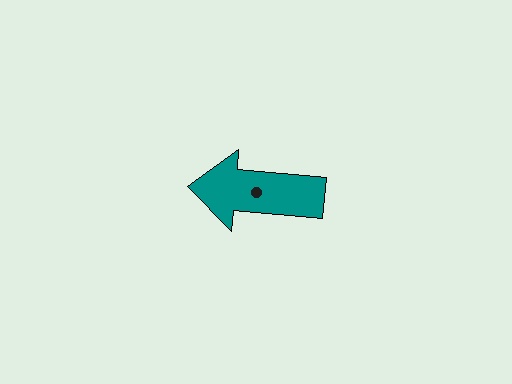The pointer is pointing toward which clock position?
Roughly 9 o'clock.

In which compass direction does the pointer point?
West.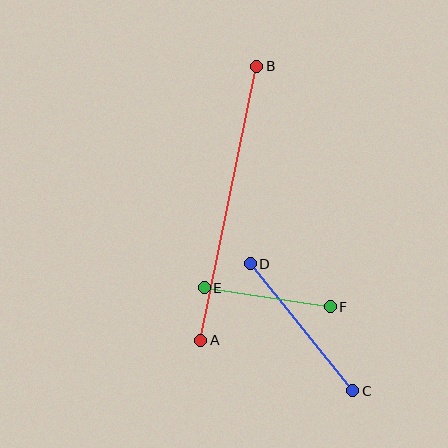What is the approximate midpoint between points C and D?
The midpoint is at approximately (302, 327) pixels.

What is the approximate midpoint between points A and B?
The midpoint is at approximately (229, 203) pixels.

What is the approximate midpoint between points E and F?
The midpoint is at approximately (267, 297) pixels.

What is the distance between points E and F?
The distance is approximately 128 pixels.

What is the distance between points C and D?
The distance is approximately 163 pixels.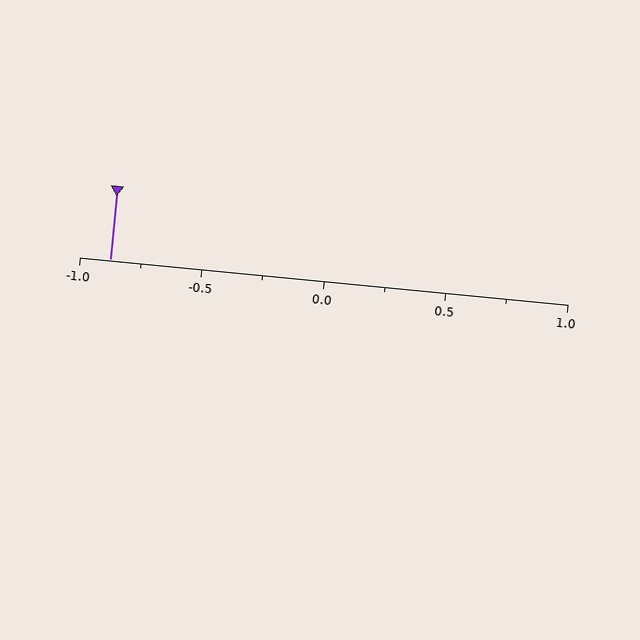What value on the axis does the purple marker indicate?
The marker indicates approximately -0.88.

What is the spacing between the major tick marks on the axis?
The major ticks are spaced 0.5 apart.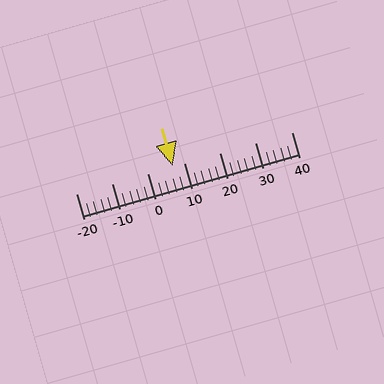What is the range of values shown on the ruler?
The ruler shows values from -20 to 40.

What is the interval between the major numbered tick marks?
The major tick marks are spaced 10 units apart.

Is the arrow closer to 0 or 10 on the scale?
The arrow is closer to 10.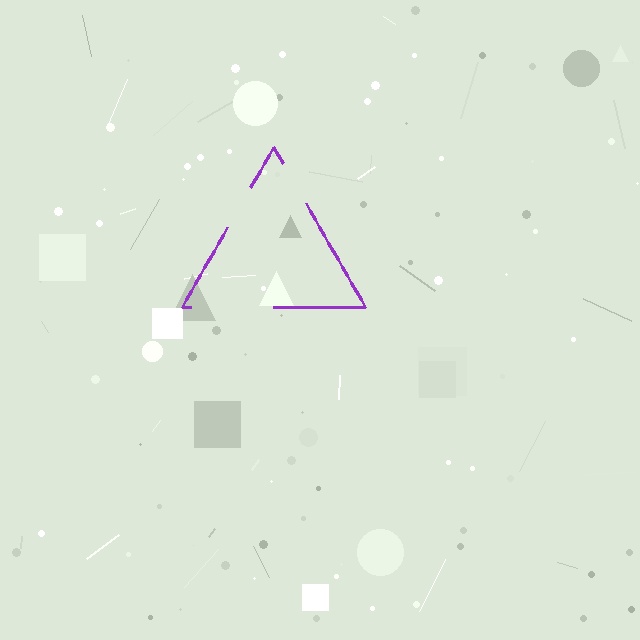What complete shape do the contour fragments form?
The contour fragments form a triangle.